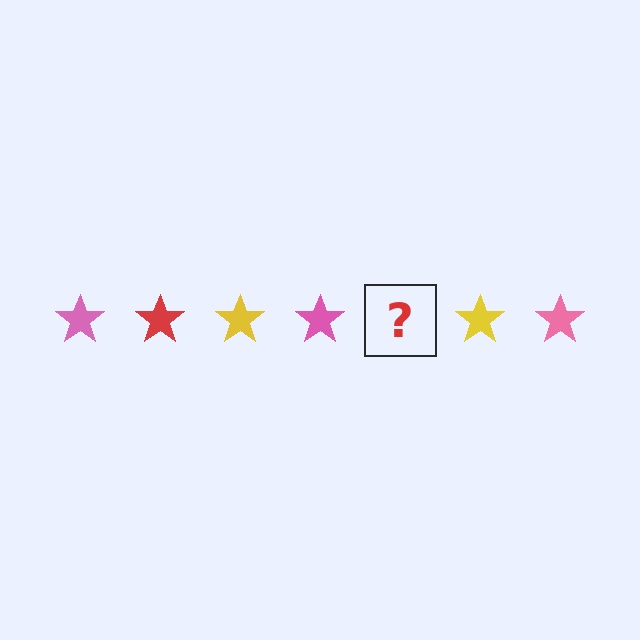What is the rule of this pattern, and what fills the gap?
The rule is that the pattern cycles through pink, red, yellow stars. The gap should be filled with a red star.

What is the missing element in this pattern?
The missing element is a red star.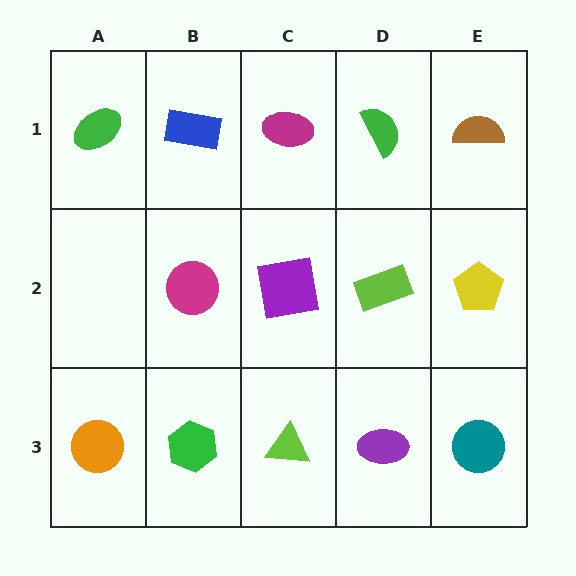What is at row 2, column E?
A yellow pentagon.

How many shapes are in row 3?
5 shapes.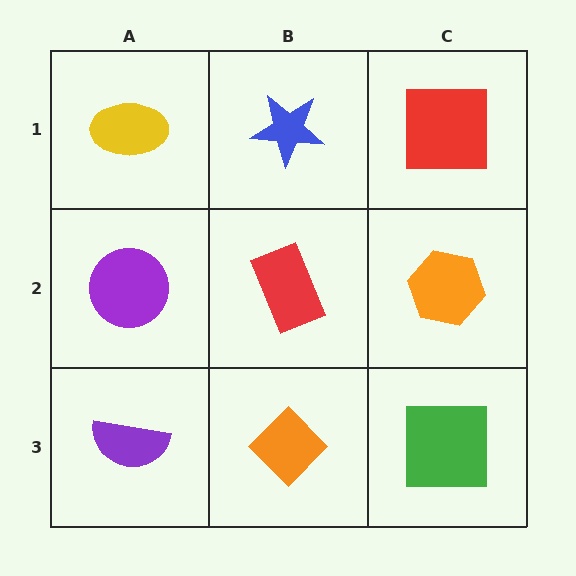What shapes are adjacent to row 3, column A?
A purple circle (row 2, column A), an orange diamond (row 3, column B).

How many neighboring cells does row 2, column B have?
4.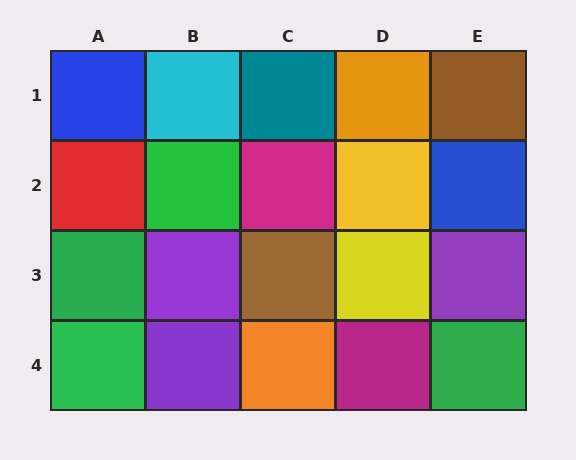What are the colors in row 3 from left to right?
Green, purple, brown, yellow, purple.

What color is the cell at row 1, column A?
Blue.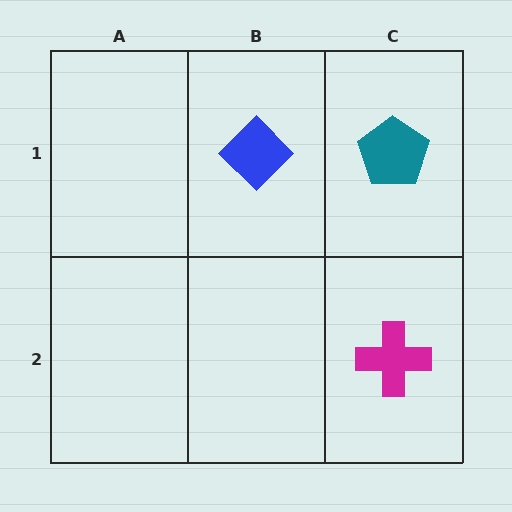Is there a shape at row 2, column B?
No, that cell is empty.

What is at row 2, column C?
A magenta cross.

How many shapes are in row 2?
1 shape.